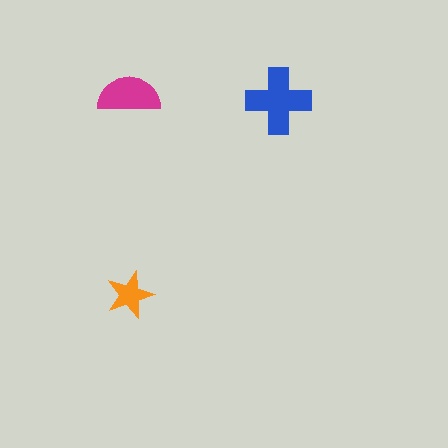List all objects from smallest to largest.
The orange star, the magenta semicircle, the blue cross.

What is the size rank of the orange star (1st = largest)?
3rd.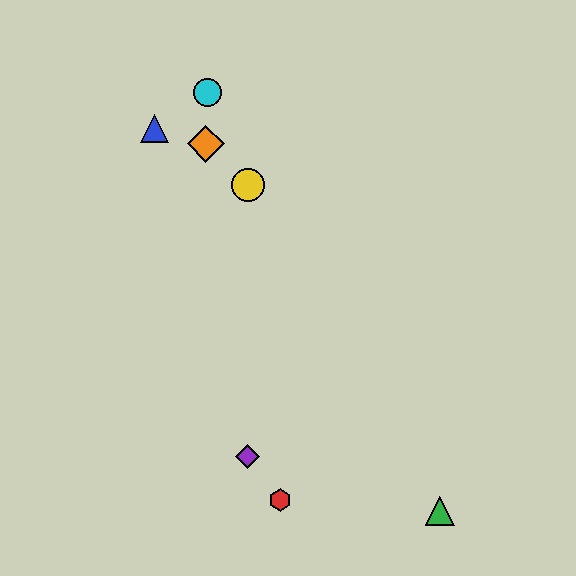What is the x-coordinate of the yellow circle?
The yellow circle is at x≈248.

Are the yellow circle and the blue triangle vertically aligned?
No, the yellow circle is at x≈248 and the blue triangle is at x≈155.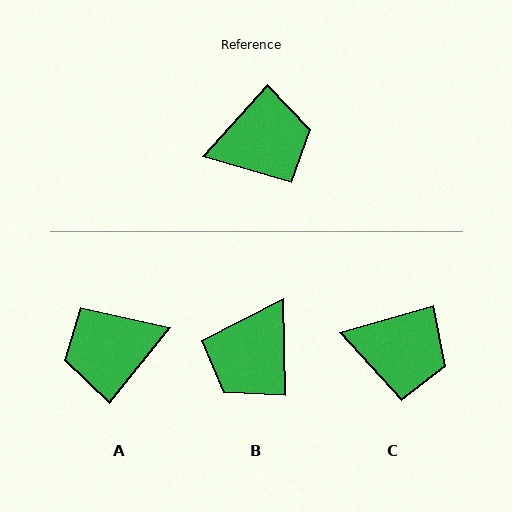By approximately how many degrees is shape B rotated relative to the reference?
Approximately 137 degrees clockwise.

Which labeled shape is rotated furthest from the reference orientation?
A, about 177 degrees away.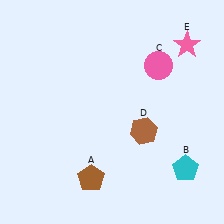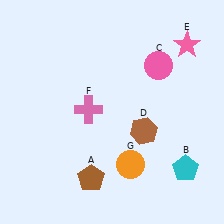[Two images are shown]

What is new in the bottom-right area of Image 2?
An orange circle (G) was added in the bottom-right area of Image 2.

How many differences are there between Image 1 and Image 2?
There are 2 differences between the two images.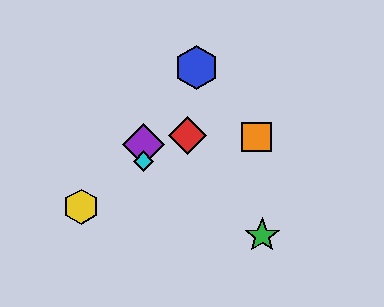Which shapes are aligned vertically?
The purple diamond, the cyan diamond are aligned vertically.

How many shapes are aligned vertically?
2 shapes (the purple diamond, the cyan diamond) are aligned vertically.